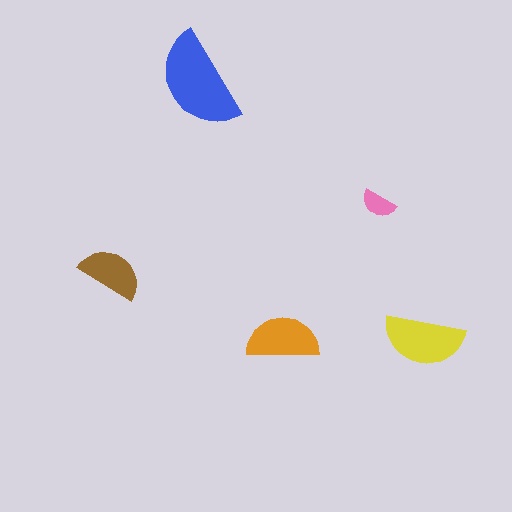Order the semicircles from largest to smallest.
the blue one, the yellow one, the orange one, the brown one, the pink one.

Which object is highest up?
The blue semicircle is topmost.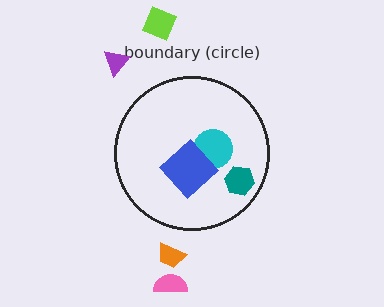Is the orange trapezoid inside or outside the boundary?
Outside.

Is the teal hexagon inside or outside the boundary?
Inside.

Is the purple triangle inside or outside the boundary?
Outside.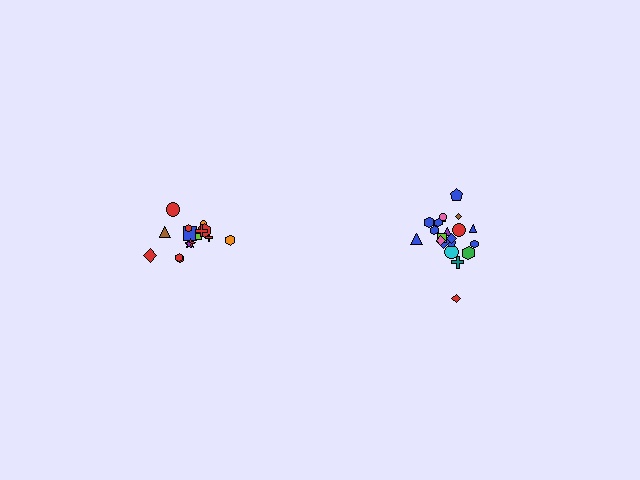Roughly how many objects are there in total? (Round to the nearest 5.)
Roughly 35 objects in total.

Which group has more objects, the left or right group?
The right group.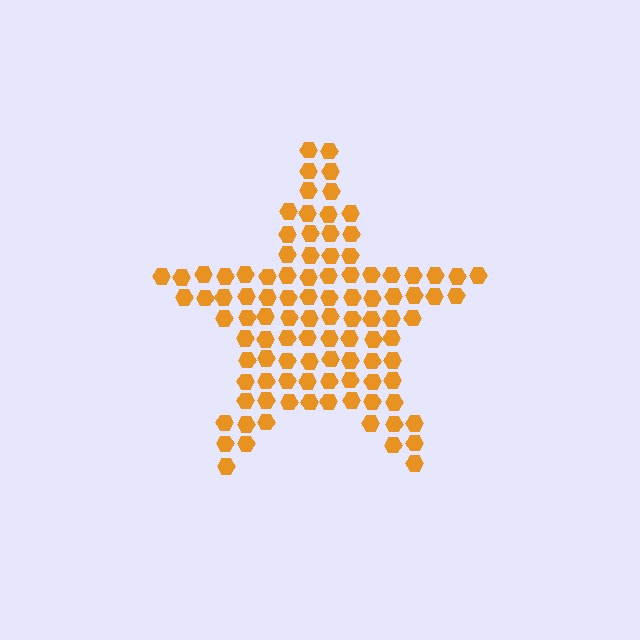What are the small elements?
The small elements are hexagons.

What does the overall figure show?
The overall figure shows a star.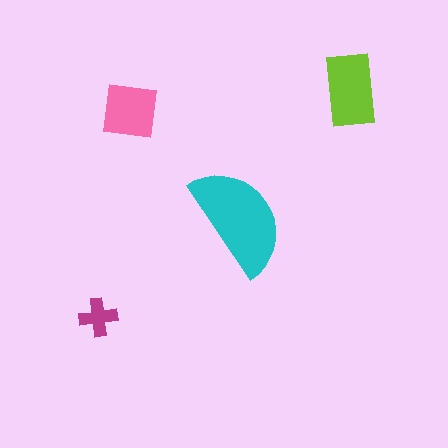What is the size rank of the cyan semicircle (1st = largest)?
1st.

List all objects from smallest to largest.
The magenta cross, the pink square, the lime rectangle, the cyan semicircle.